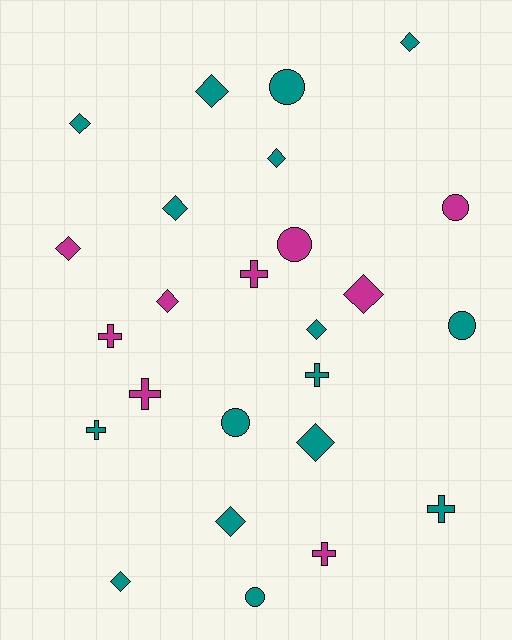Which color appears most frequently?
Teal, with 16 objects.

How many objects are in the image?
There are 25 objects.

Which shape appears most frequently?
Diamond, with 12 objects.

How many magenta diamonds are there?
There are 3 magenta diamonds.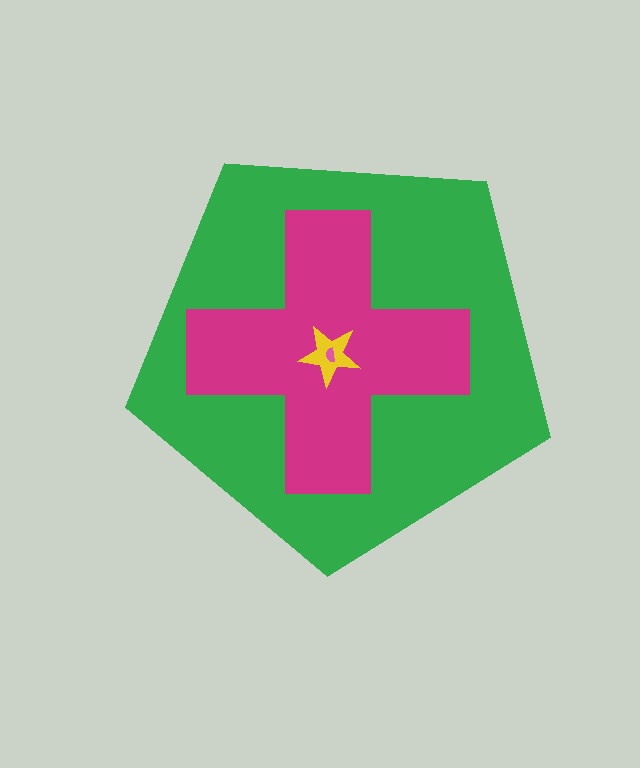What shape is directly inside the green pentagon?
The magenta cross.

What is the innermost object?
The pink semicircle.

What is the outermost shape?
The green pentagon.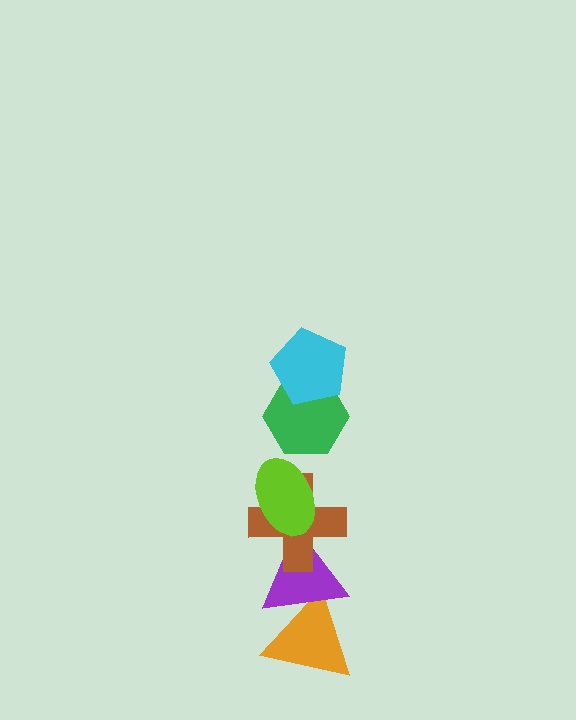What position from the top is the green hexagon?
The green hexagon is 2nd from the top.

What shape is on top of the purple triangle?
The brown cross is on top of the purple triangle.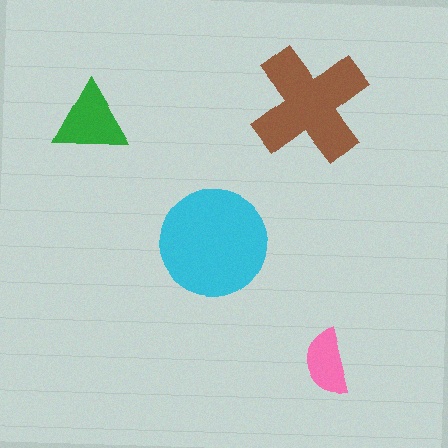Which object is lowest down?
The pink semicircle is bottommost.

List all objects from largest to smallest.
The cyan circle, the brown cross, the green triangle, the pink semicircle.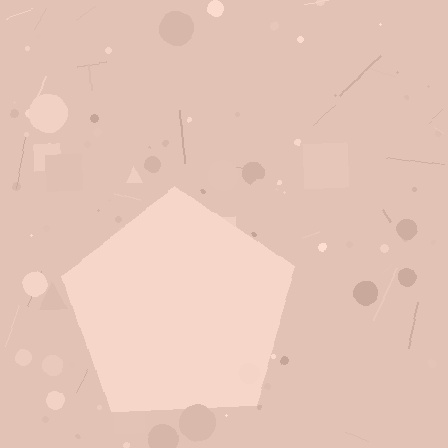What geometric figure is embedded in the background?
A pentagon is embedded in the background.